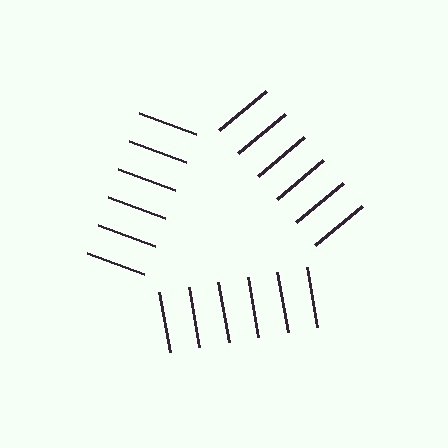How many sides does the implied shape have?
3 sides — the line-ends trace a triangle.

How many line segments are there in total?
18 — 6 along each of the 3 edges.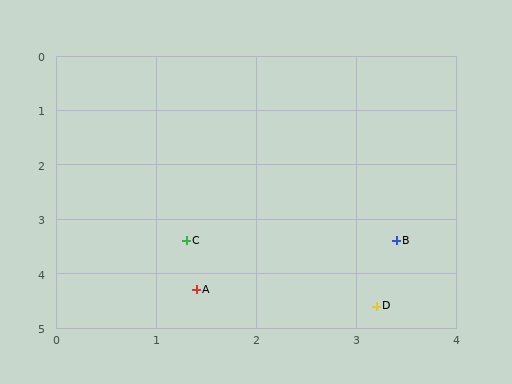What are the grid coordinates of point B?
Point B is at approximately (3.4, 3.4).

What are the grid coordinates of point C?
Point C is at approximately (1.3, 3.4).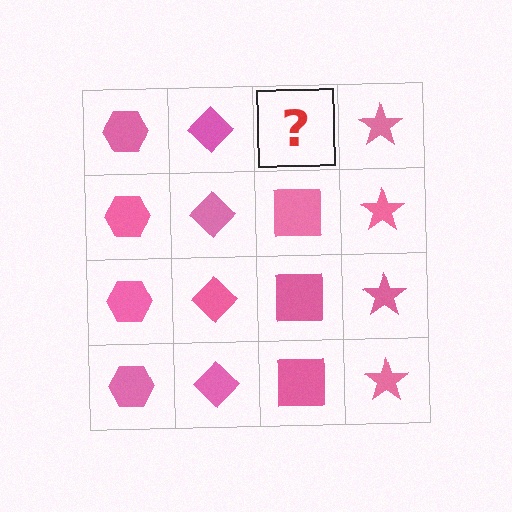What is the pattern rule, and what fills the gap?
The rule is that each column has a consistent shape. The gap should be filled with a pink square.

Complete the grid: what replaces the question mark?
The question mark should be replaced with a pink square.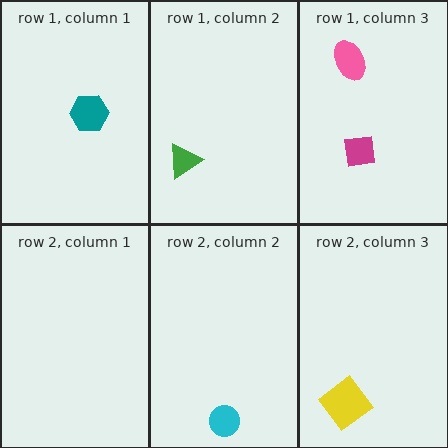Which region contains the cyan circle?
The row 2, column 2 region.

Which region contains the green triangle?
The row 1, column 2 region.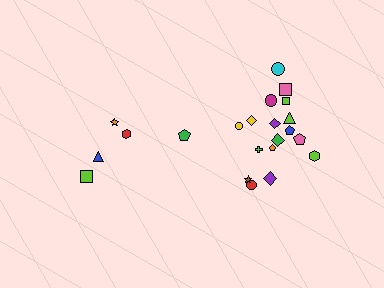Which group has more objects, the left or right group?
The right group.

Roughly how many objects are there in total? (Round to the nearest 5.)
Roughly 20 objects in total.